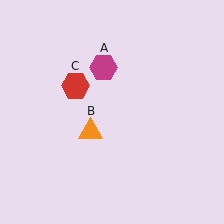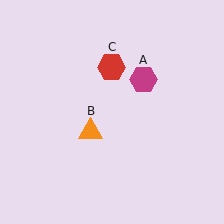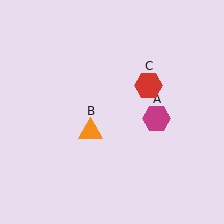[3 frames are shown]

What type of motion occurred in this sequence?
The magenta hexagon (object A), red hexagon (object C) rotated clockwise around the center of the scene.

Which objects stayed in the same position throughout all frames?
Orange triangle (object B) remained stationary.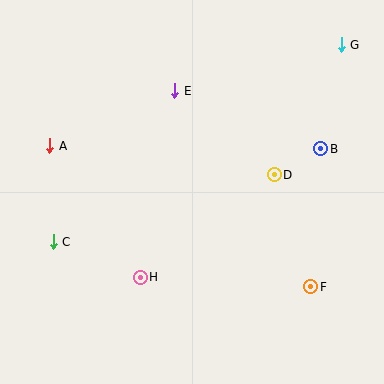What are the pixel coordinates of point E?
Point E is at (175, 91).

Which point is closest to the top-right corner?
Point G is closest to the top-right corner.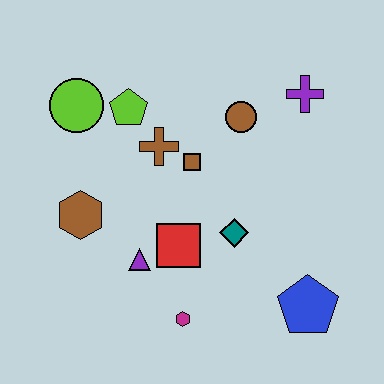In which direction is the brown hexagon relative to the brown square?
The brown hexagon is to the left of the brown square.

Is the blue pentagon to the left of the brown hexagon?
No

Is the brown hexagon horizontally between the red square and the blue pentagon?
No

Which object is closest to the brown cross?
The brown square is closest to the brown cross.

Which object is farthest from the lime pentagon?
The blue pentagon is farthest from the lime pentagon.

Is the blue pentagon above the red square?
No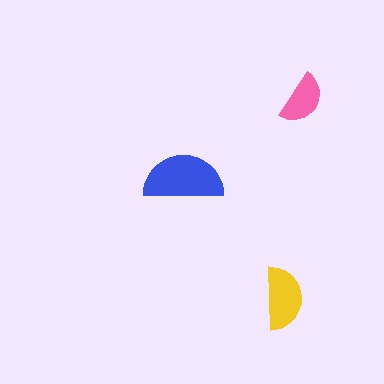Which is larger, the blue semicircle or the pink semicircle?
The blue one.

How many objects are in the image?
There are 3 objects in the image.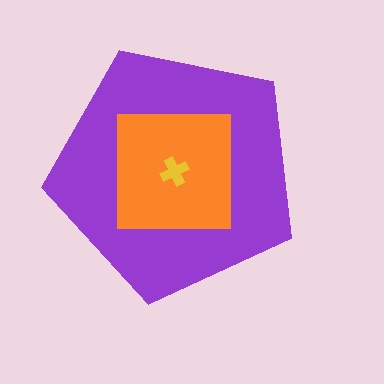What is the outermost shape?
The purple pentagon.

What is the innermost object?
The yellow cross.